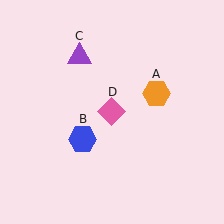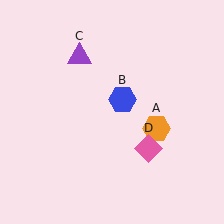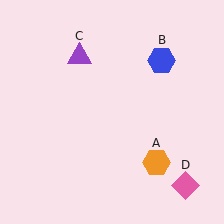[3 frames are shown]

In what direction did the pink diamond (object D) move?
The pink diamond (object D) moved down and to the right.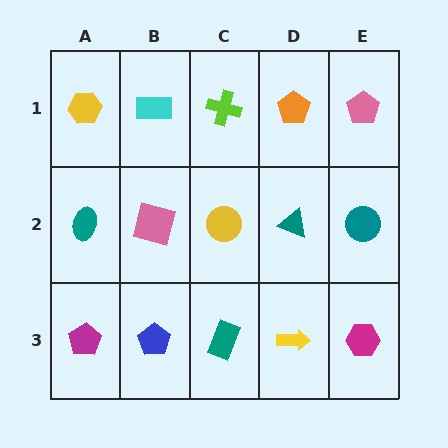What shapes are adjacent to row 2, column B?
A cyan rectangle (row 1, column B), a blue pentagon (row 3, column B), a teal ellipse (row 2, column A), a yellow circle (row 2, column C).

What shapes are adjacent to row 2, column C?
A lime cross (row 1, column C), a teal rectangle (row 3, column C), a pink square (row 2, column B), a teal triangle (row 2, column D).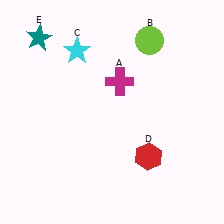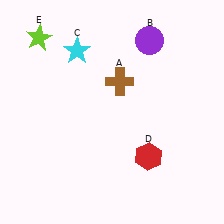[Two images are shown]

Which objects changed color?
A changed from magenta to brown. B changed from lime to purple. E changed from teal to lime.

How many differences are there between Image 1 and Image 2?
There are 3 differences between the two images.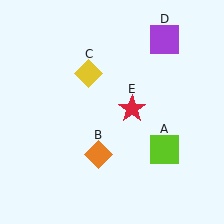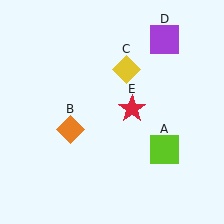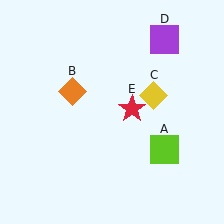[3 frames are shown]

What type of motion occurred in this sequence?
The orange diamond (object B), yellow diamond (object C) rotated clockwise around the center of the scene.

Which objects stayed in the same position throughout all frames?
Lime square (object A) and purple square (object D) and red star (object E) remained stationary.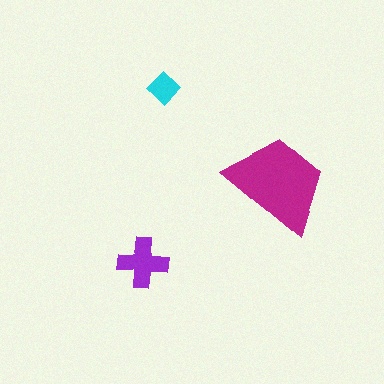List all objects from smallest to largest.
The cyan diamond, the purple cross, the magenta trapezoid.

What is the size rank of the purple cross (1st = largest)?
2nd.